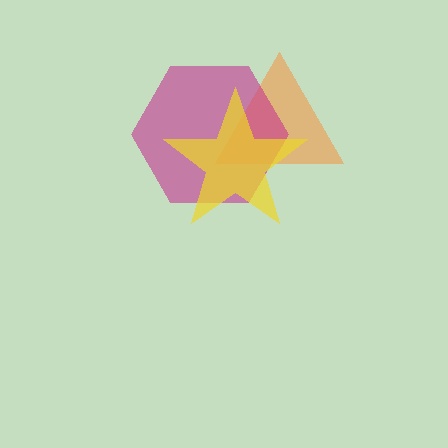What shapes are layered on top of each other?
The layered shapes are: an orange triangle, a magenta hexagon, a yellow star.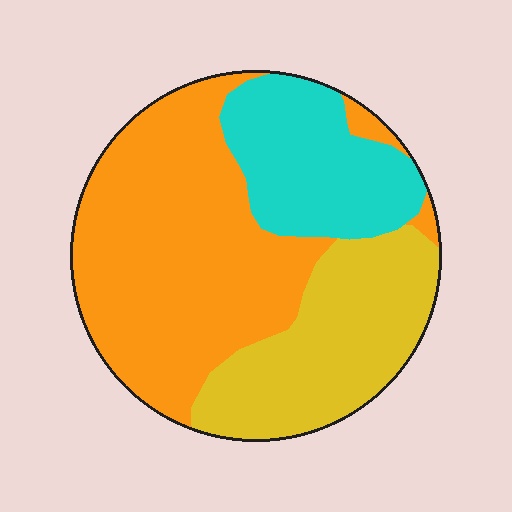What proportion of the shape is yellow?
Yellow covers 28% of the shape.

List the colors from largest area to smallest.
From largest to smallest: orange, yellow, cyan.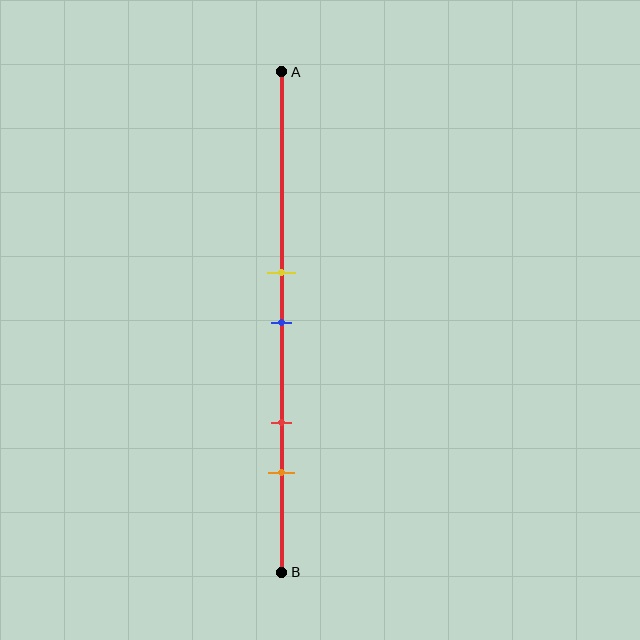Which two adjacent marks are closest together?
The yellow and blue marks are the closest adjacent pair.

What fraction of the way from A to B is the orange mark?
The orange mark is approximately 80% (0.8) of the way from A to B.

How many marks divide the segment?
There are 4 marks dividing the segment.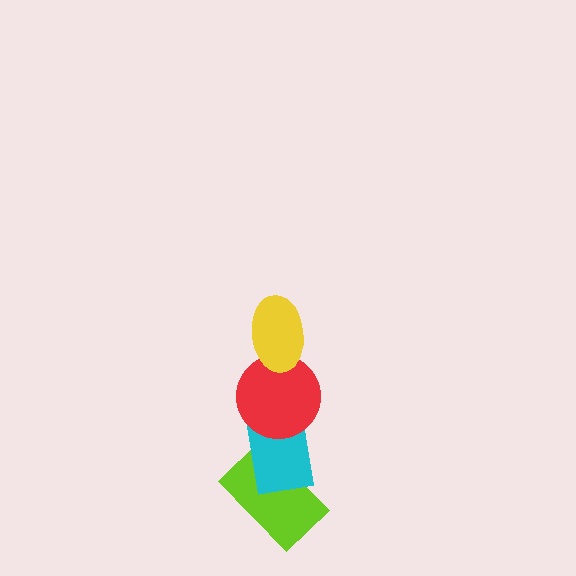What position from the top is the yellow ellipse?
The yellow ellipse is 1st from the top.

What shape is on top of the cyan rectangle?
The red circle is on top of the cyan rectangle.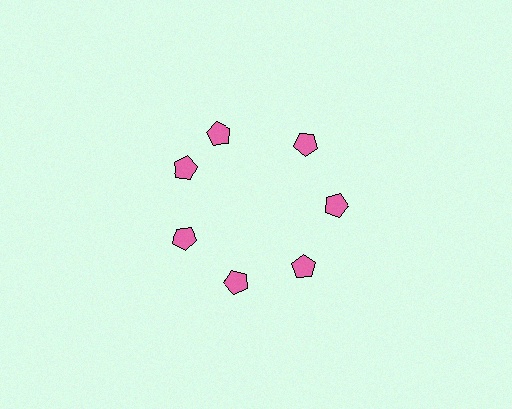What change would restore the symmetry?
The symmetry would be restored by rotating it back into even spacing with its neighbors so that all 7 pentagons sit at equal angles and equal distance from the center.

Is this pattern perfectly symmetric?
No. The 7 pink pentagons are arranged in a ring, but one element near the 12 o'clock position is rotated out of alignment along the ring, breaking the 7-fold rotational symmetry.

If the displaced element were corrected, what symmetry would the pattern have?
It would have 7-fold rotational symmetry — the pattern would map onto itself every 51 degrees.